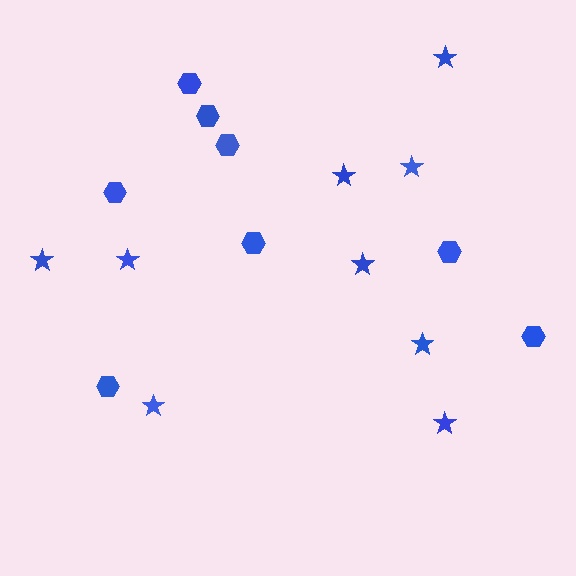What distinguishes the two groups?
There are 2 groups: one group of stars (9) and one group of hexagons (8).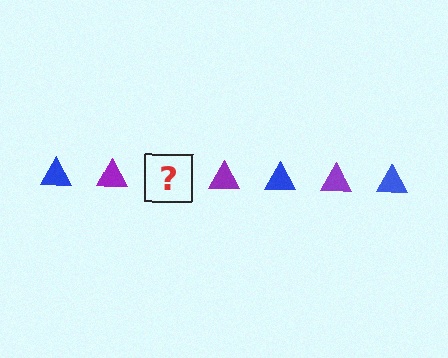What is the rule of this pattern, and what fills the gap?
The rule is that the pattern cycles through blue, purple triangles. The gap should be filled with a blue triangle.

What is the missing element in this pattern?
The missing element is a blue triangle.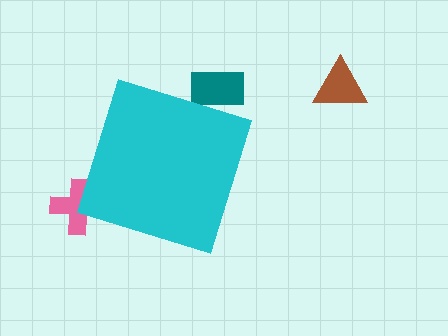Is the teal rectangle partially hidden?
Yes, the teal rectangle is partially hidden behind the cyan diamond.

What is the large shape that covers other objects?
A cyan diamond.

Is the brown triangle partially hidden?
No, the brown triangle is fully visible.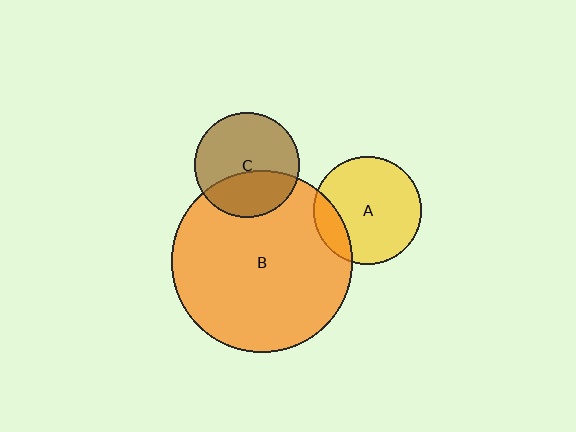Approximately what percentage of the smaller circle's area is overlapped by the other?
Approximately 35%.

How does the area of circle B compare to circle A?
Approximately 2.8 times.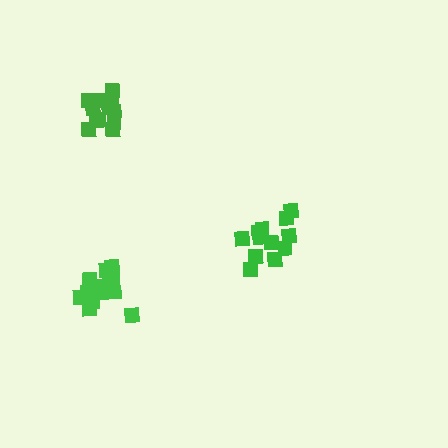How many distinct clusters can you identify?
There are 3 distinct clusters.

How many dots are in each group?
Group 1: 15 dots, Group 2: 12 dots, Group 3: 15 dots (42 total).